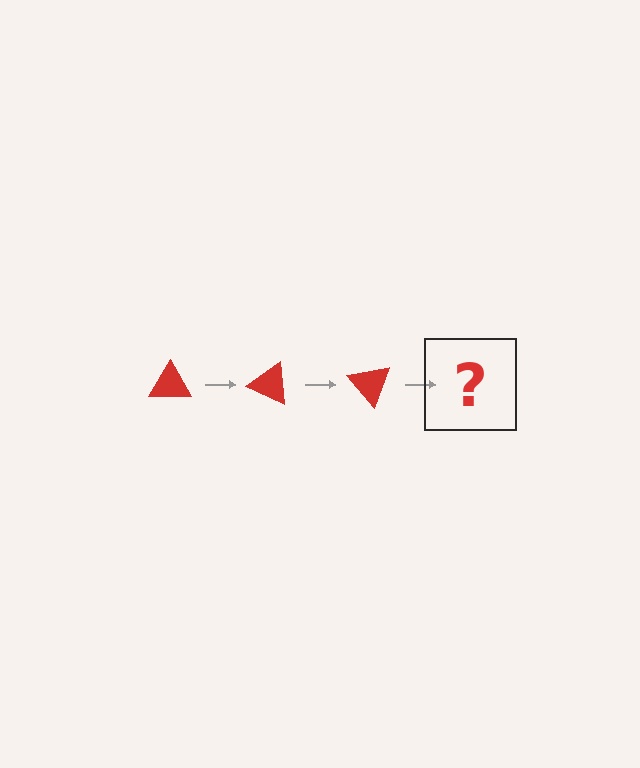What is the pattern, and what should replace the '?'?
The pattern is that the triangle rotates 25 degrees each step. The '?' should be a red triangle rotated 75 degrees.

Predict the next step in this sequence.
The next step is a red triangle rotated 75 degrees.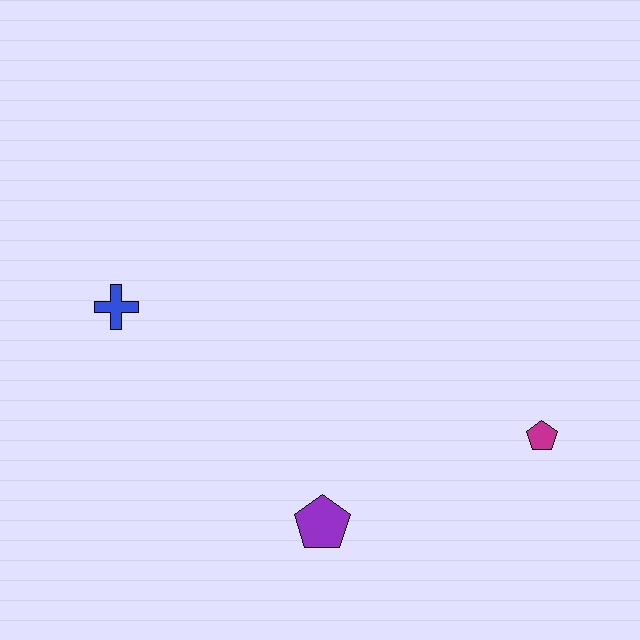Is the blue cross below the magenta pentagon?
No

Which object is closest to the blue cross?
The purple pentagon is closest to the blue cross.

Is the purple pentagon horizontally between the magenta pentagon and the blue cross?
Yes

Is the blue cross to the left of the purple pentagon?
Yes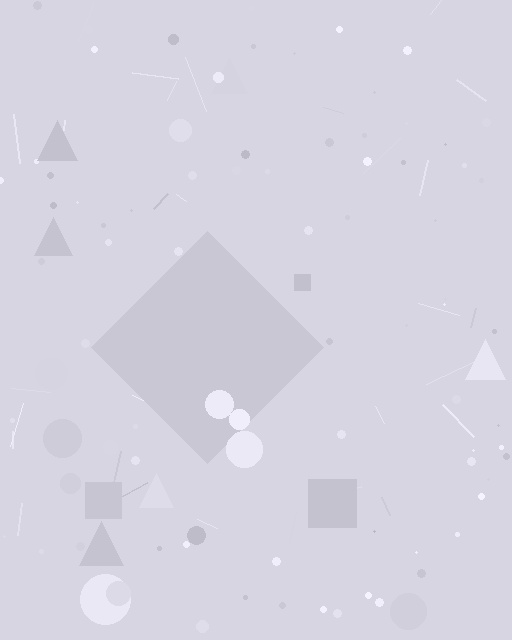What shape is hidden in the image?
A diamond is hidden in the image.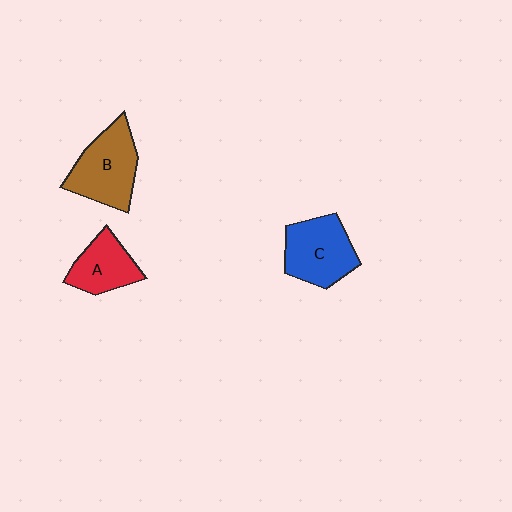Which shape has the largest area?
Shape B (brown).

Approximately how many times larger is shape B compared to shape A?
Approximately 1.4 times.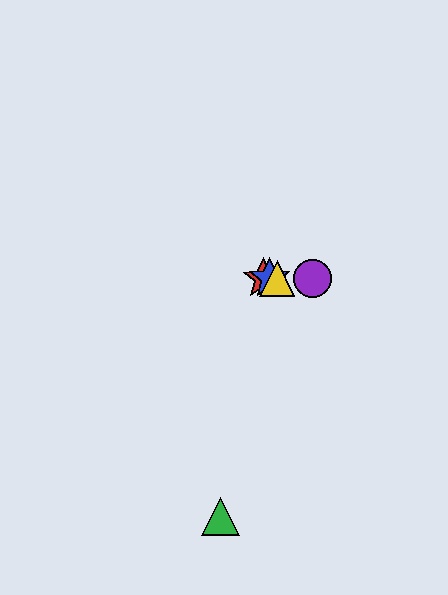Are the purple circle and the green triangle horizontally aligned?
No, the purple circle is at y≈279 and the green triangle is at y≈517.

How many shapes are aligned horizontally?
4 shapes (the red star, the blue star, the yellow triangle, the purple circle) are aligned horizontally.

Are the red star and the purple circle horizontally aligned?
Yes, both are at y≈279.